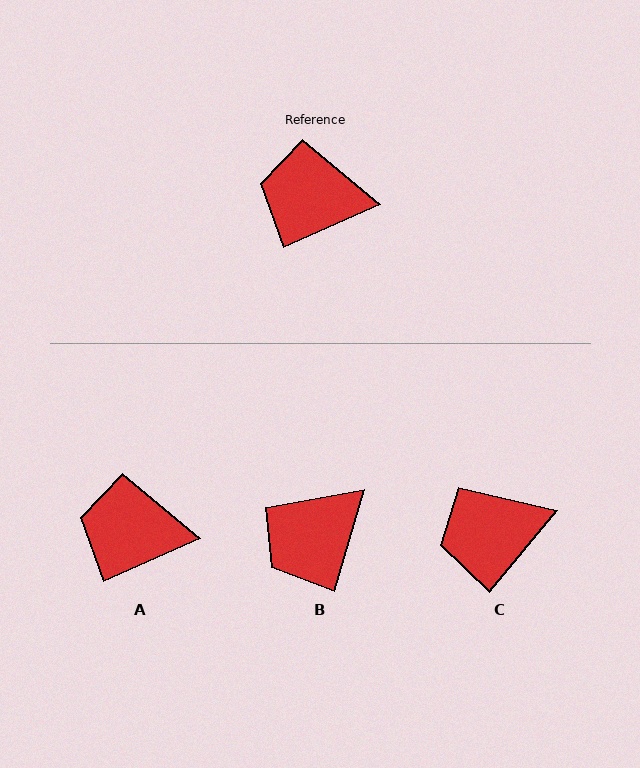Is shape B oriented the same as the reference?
No, it is off by about 50 degrees.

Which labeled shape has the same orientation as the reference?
A.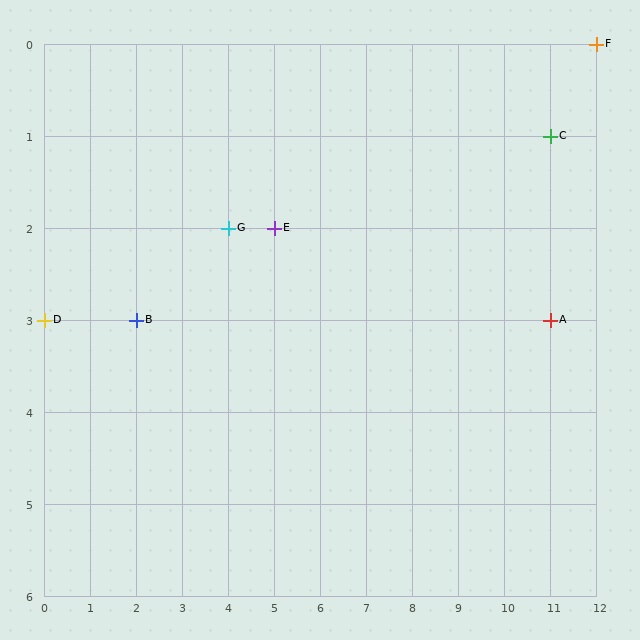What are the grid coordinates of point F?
Point F is at grid coordinates (12, 0).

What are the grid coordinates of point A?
Point A is at grid coordinates (11, 3).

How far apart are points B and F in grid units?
Points B and F are 10 columns and 3 rows apart (about 10.4 grid units diagonally).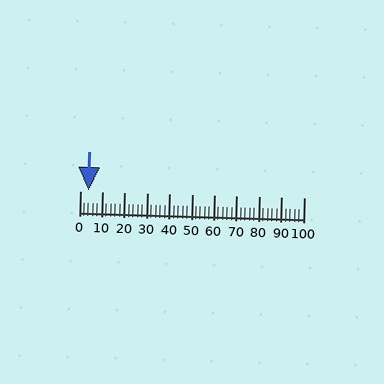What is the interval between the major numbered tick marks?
The major tick marks are spaced 10 units apart.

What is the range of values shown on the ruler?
The ruler shows values from 0 to 100.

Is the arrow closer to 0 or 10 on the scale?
The arrow is closer to 0.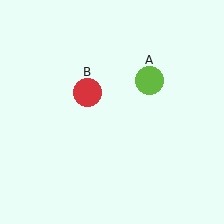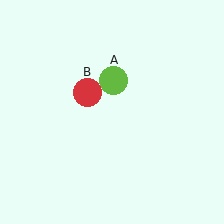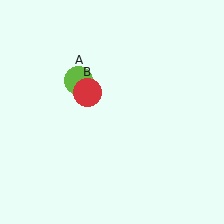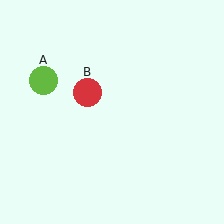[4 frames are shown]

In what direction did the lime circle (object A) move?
The lime circle (object A) moved left.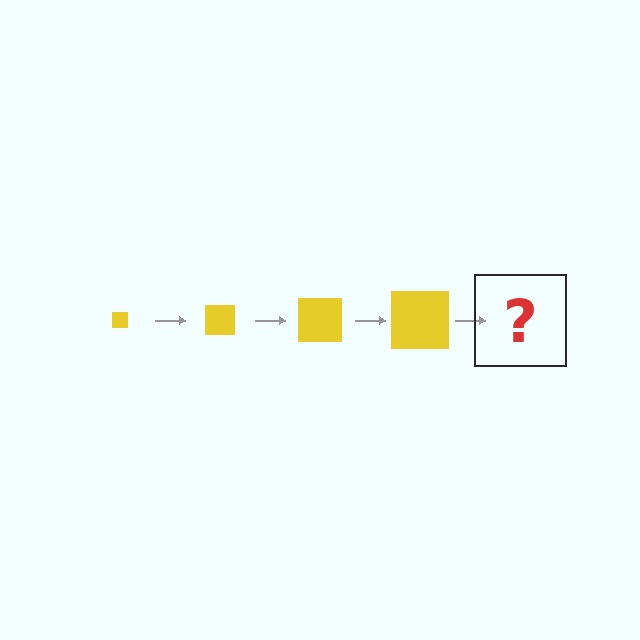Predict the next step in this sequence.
The next step is a yellow square, larger than the previous one.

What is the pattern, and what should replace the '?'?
The pattern is that the square gets progressively larger each step. The '?' should be a yellow square, larger than the previous one.